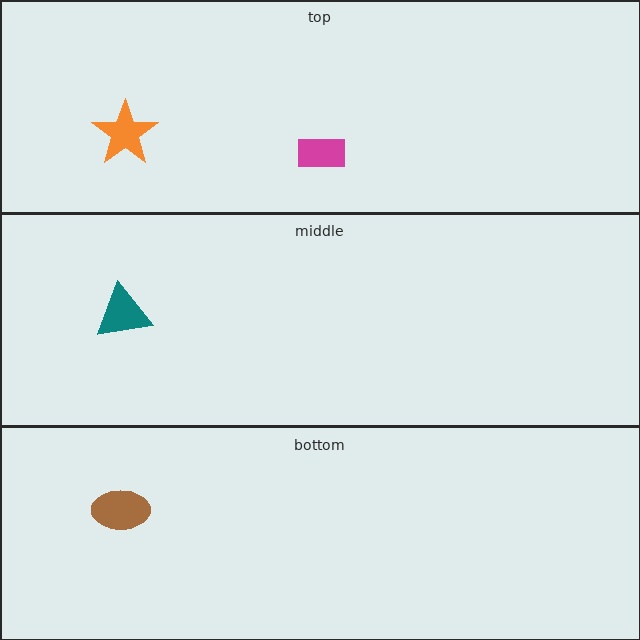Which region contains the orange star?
The top region.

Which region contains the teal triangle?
The middle region.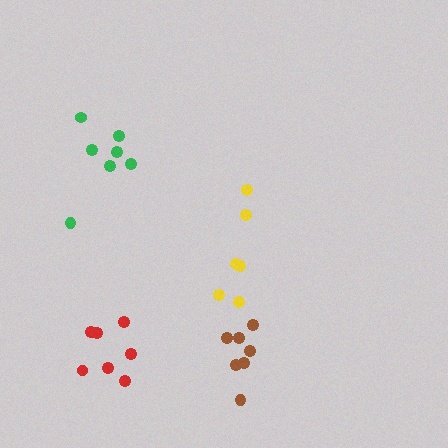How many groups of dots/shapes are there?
There are 4 groups.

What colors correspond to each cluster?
The clusters are colored: brown, green, yellow, red.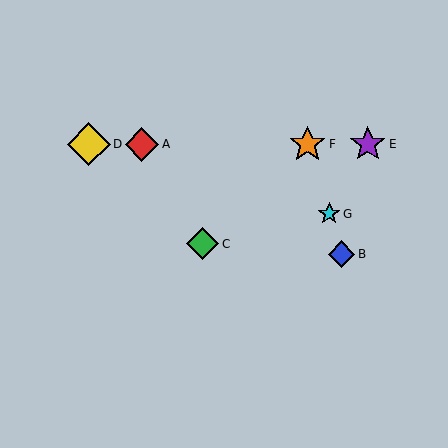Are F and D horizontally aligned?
Yes, both are at y≈144.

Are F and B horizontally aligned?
No, F is at y≈144 and B is at y≈254.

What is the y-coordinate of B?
Object B is at y≈254.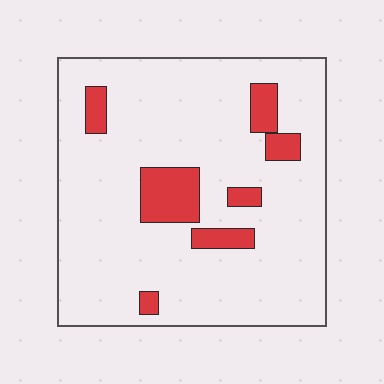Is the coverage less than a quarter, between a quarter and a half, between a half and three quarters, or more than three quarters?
Less than a quarter.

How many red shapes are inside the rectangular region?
7.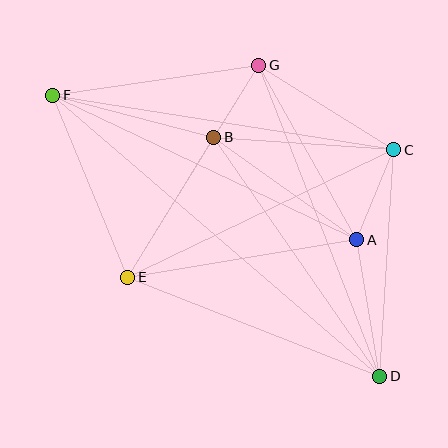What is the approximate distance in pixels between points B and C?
The distance between B and C is approximately 180 pixels.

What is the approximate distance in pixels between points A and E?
The distance between A and E is approximately 232 pixels.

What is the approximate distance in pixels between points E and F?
The distance between E and F is approximately 197 pixels.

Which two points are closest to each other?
Points B and G are closest to each other.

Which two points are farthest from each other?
Points D and F are farthest from each other.